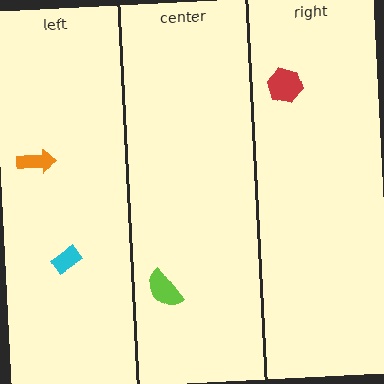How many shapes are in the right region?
1.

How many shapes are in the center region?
1.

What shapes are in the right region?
The red hexagon.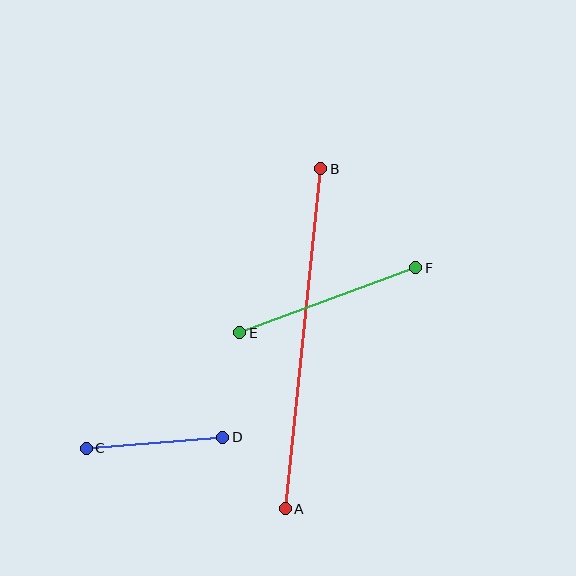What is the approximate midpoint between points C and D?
The midpoint is at approximately (154, 443) pixels.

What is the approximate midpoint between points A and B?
The midpoint is at approximately (303, 339) pixels.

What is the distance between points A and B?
The distance is approximately 342 pixels.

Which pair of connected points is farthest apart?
Points A and B are farthest apart.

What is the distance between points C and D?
The distance is approximately 137 pixels.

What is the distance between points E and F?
The distance is approximately 187 pixels.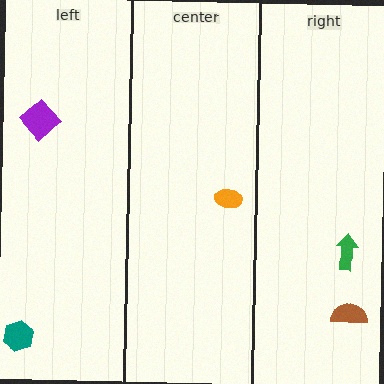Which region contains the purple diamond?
The left region.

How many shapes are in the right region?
2.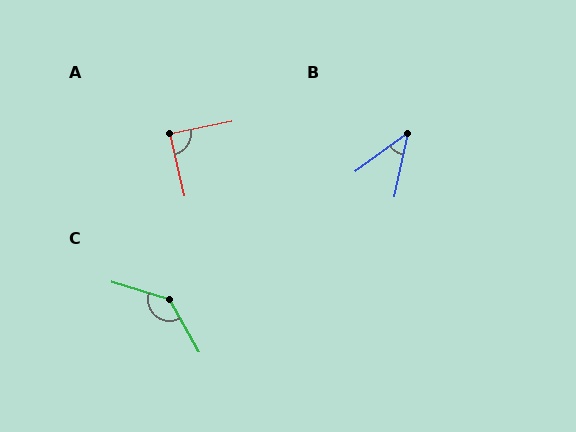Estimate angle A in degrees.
Approximately 88 degrees.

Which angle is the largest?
C, at approximately 136 degrees.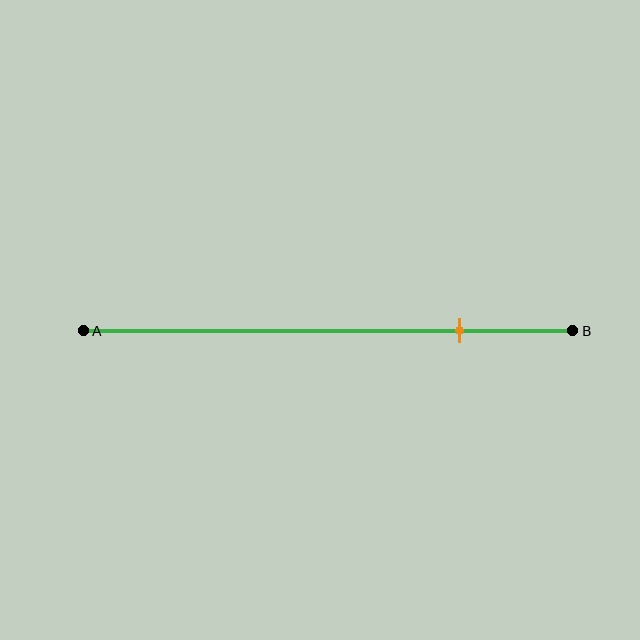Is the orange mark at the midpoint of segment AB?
No, the mark is at about 75% from A, not at the 50% midpoint.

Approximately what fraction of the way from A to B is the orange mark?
The orange mark is approximately 75% of the way from A to B.